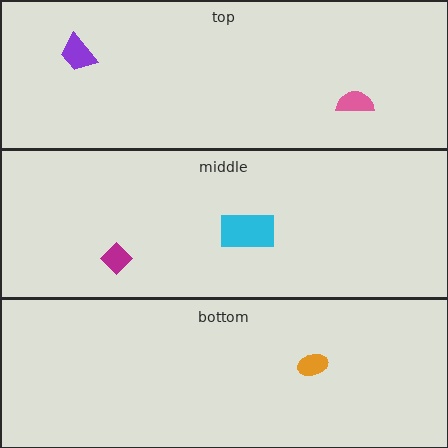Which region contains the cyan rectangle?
The middle region.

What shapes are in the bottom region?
The orange ellipse.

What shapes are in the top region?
The pink semicircle, the purple trapezoid.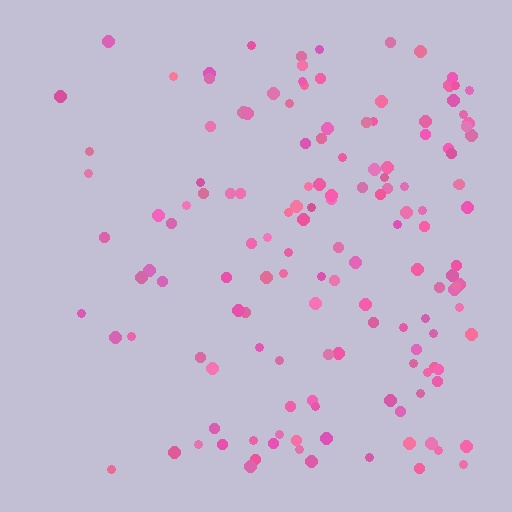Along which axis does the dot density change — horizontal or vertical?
Horizontal.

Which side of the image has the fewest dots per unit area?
The left.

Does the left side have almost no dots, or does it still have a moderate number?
Still a moderate number, just noticeably fewer than the right.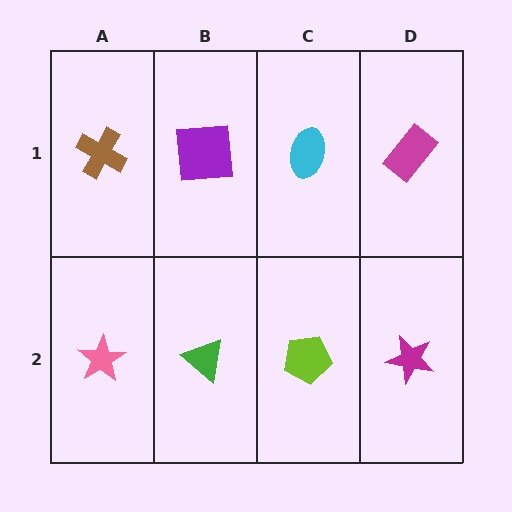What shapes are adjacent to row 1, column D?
A magenta star (row 2, column D), a cyan ellipse (row 1, column C).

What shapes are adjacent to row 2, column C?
A cyan ellipse (row 1, column C), a green triangle (row 2, column B), a magenta star (row 2, column D).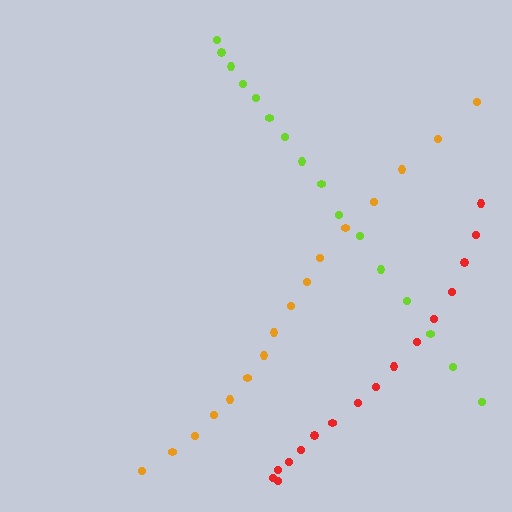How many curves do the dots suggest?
There are 3 distinct paths.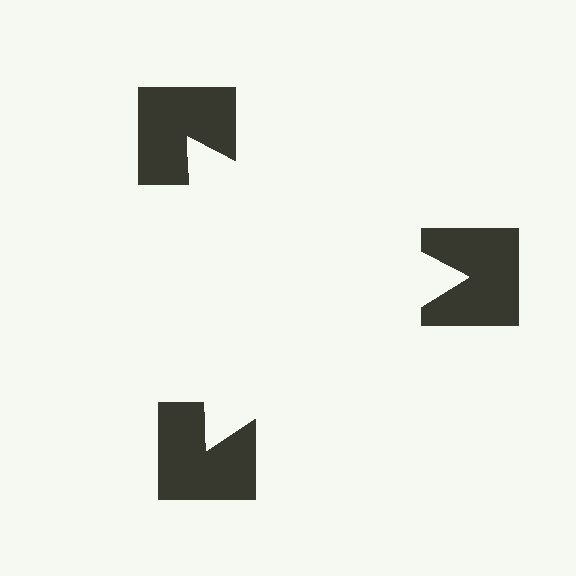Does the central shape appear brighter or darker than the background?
It typically appears slightly brighter than the background, even though no actual brightness change is drawn.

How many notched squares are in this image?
There are 3 — one at each vertex of the illusory triangle.